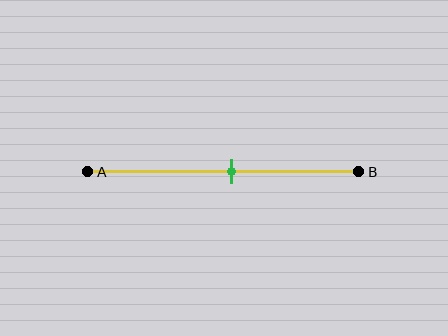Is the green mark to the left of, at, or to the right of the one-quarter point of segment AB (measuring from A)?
The green mark is to the right of the one-quarter point of segment AB.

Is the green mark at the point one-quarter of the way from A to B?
No, the mark is at about 55% from A, not at the 25% one-quarter point.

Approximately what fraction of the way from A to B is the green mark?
The green mark is approximately 55% of the way from A to B.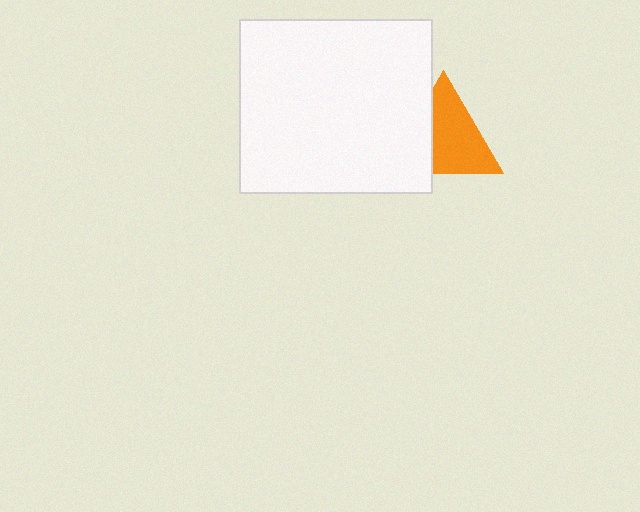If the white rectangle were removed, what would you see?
You would see the complete orange triangle.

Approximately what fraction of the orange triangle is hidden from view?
Roughly 34% of the orange triangle is hidden behind the white rectangle.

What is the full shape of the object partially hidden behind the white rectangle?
The partially hidden object is an orange triangle.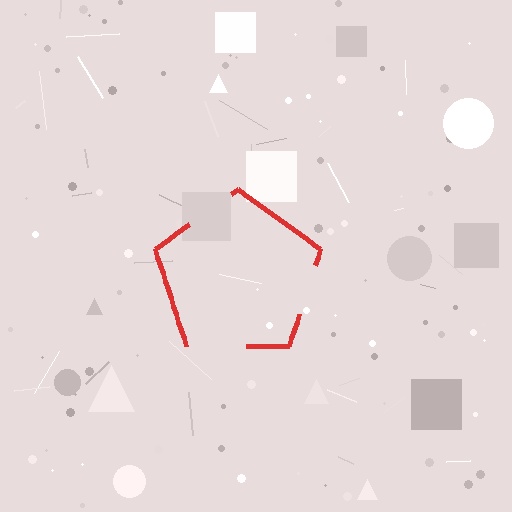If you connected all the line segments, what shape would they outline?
They would outline a pentagon.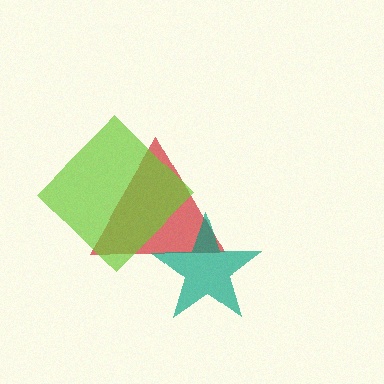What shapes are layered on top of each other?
The layered shapes are: a red triangle, a teal star, a lime diamond.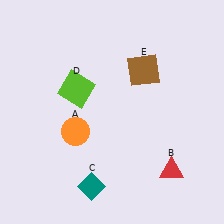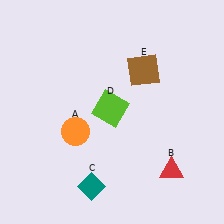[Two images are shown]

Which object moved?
The lime square (D) moved right.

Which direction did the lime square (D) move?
The lime square (D) moved right.